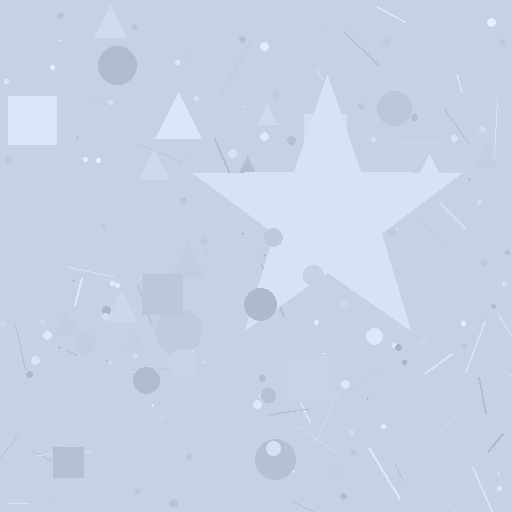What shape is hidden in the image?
A star is hidden in the image.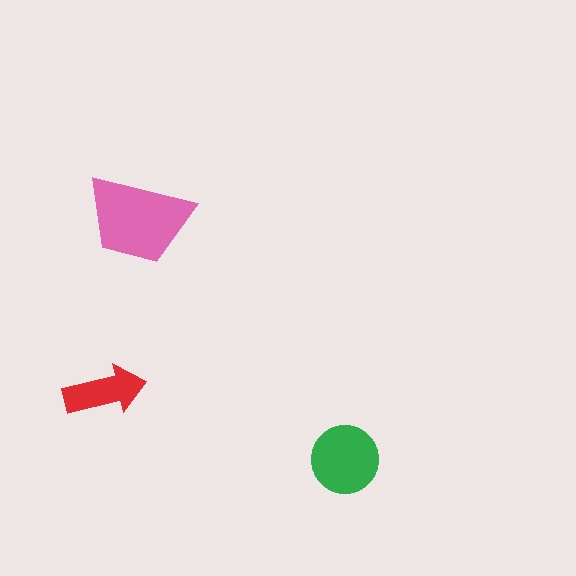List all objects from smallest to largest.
The red arrow, the green circle, the pink trapezoid.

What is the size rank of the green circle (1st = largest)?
2nd.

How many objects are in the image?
There are 3 objects in the image.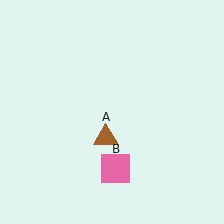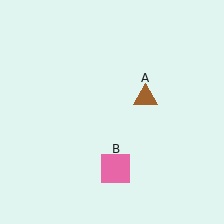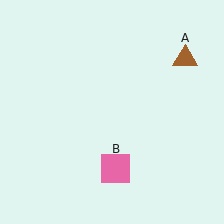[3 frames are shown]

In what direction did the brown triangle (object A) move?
The brown triangle (object A) moved up and to the right.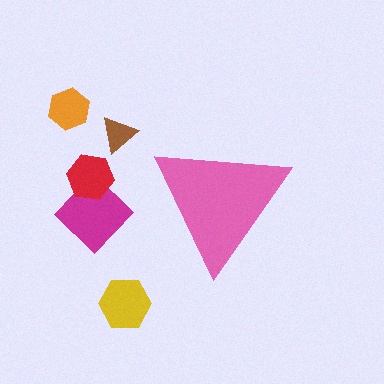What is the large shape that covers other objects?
A pink triangle.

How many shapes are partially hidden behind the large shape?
0 shapes are partially hidden.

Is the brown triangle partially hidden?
No, the brown triangle is fully visible.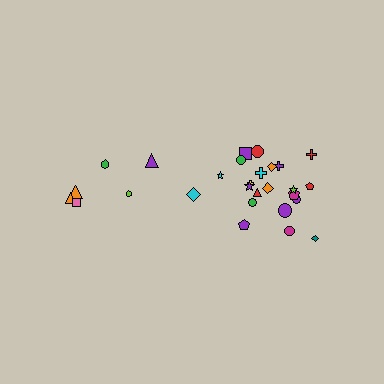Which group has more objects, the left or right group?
The right group.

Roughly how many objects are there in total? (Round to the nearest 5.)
Roughly 30 objects in total.